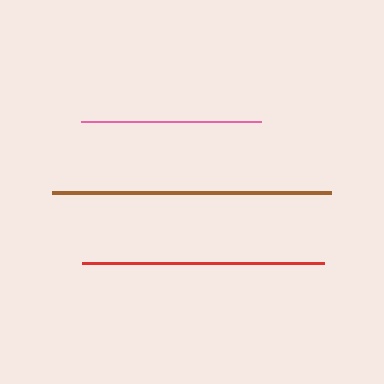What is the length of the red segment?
The red segment is approximately 242 pixels long.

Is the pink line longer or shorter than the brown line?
The brown line is longer than the pink line.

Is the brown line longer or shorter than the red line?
The brown line is longer than the red line.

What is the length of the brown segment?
The brown segment is approximately 279 pixels long.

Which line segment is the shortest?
The pink line is the shortest at approximately 180 pixels.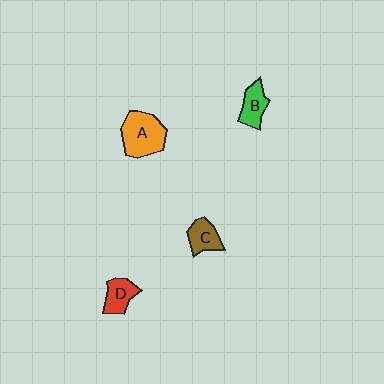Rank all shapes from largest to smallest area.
From largest to smallest: A (orange), B (green), D (red), C (brown).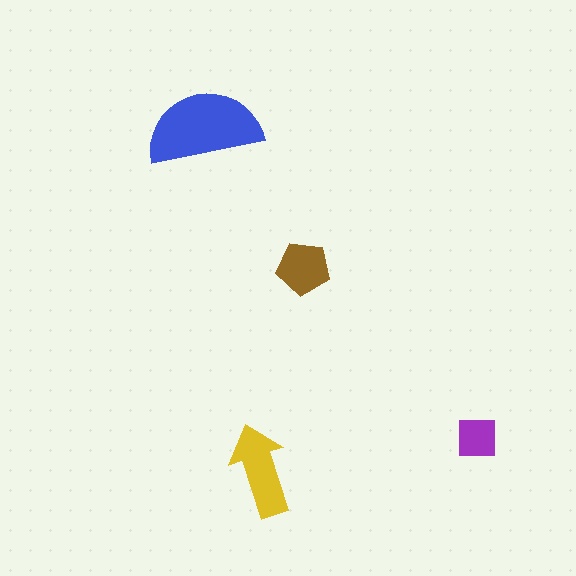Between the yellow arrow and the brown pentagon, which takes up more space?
The yellow arrow.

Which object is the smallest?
The purple square.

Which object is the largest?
The blue semicircle.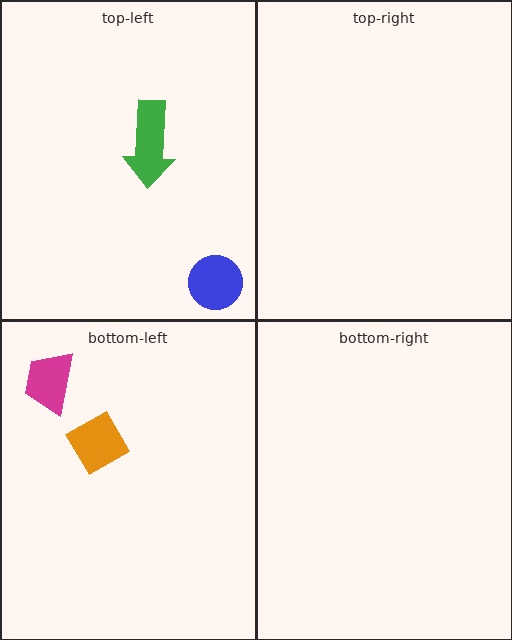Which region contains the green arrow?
The top-left region.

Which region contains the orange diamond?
The bottom-left region.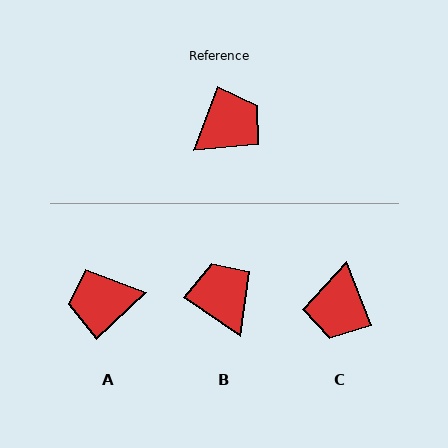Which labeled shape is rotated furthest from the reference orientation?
A, about 154 degrees away.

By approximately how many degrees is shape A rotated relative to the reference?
Approximately 154 degrees counter-clockwise.